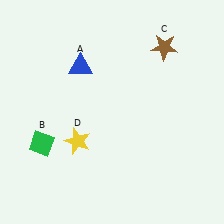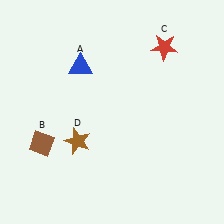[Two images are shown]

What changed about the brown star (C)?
In Image 1, C is brown. In Image 2, it changed to red.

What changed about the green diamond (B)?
In Image 1, B is green. In Image 2, it changed to brown.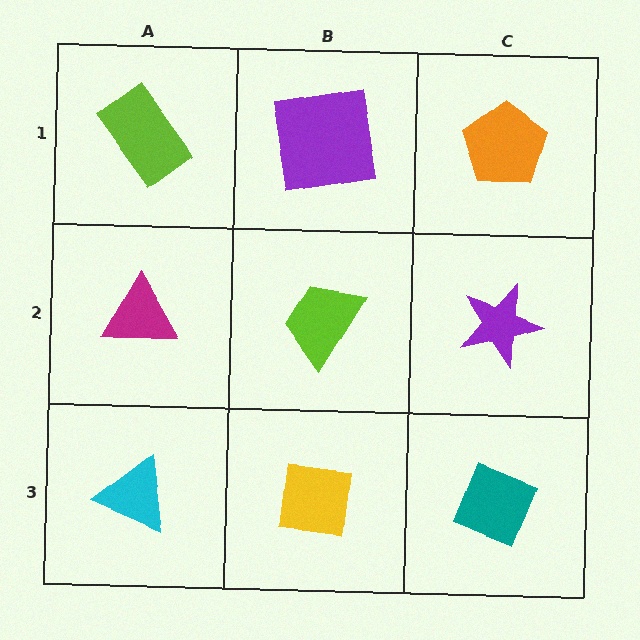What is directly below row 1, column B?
A lime trapezoid.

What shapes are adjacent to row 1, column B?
A lime trapezoid (row 2, column B), a lime rectangle (row 1, column A), an orange pentagon (row 1, column C).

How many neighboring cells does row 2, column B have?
4.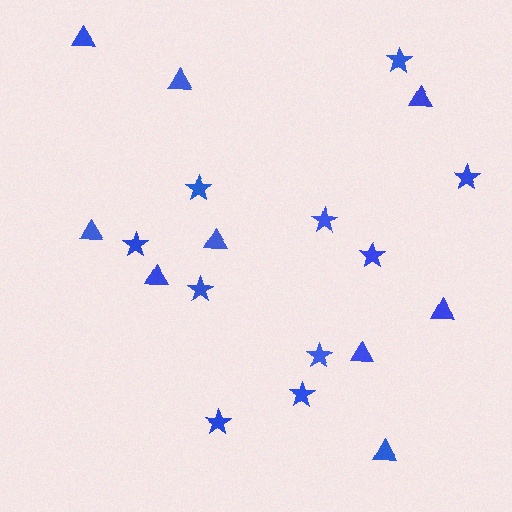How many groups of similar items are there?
There are 2 groups: one group of triangles (9) and one group of stars (10).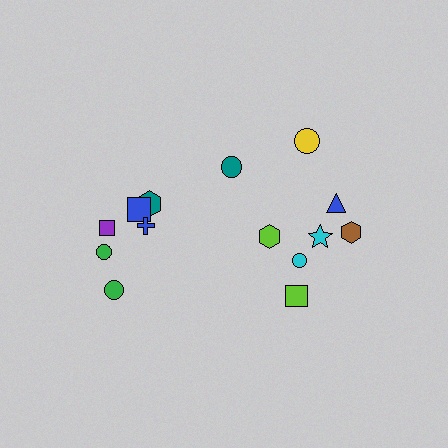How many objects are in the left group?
There are 6 objects.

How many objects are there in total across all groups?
There are 14 objects.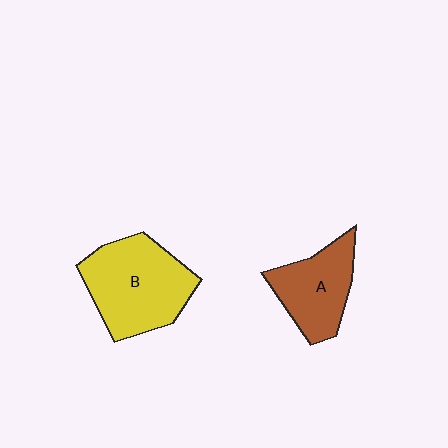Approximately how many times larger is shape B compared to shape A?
Approximately 1.4 times.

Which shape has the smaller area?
Shape A (brown).